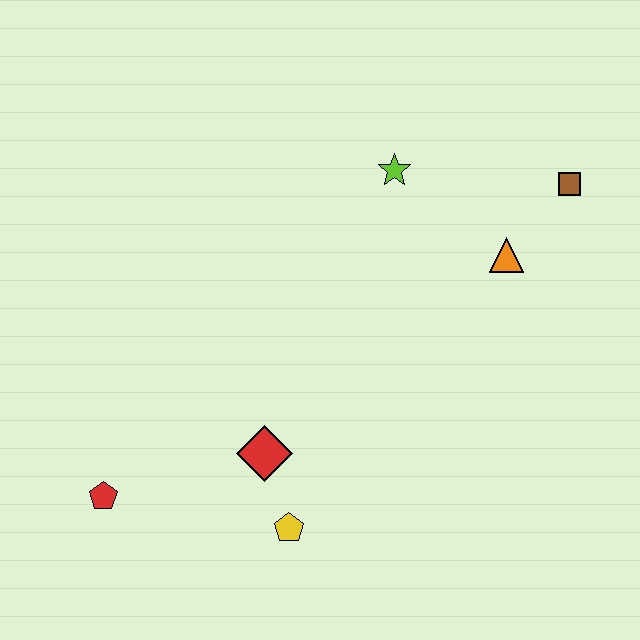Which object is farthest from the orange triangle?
The red pentagon is farthest from the orange triangle.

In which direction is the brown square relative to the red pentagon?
The brown square is to the right of the red pentagon.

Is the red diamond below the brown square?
Yes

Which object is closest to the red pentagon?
The red diamond is closest to the red pentagon.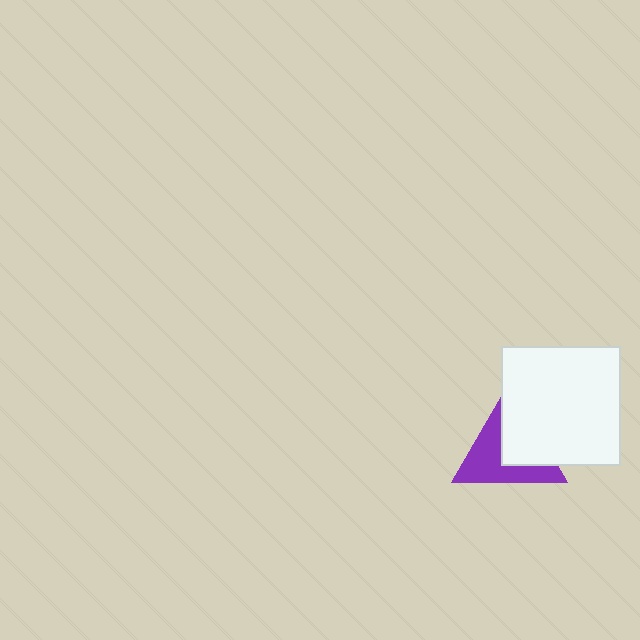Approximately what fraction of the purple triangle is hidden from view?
Roughly 44% of the purple triangle is hidden behind the white square.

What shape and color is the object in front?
The object in front is a white square.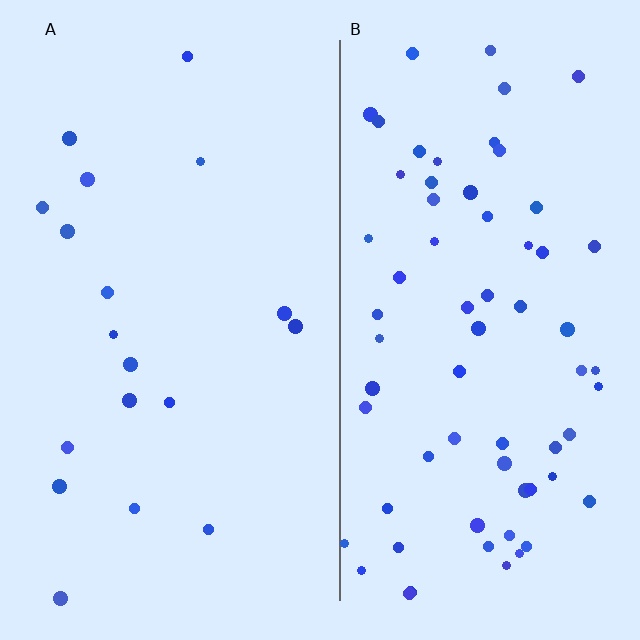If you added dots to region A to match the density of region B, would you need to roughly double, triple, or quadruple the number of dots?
Approximately quadruple.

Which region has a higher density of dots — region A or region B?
B (the right).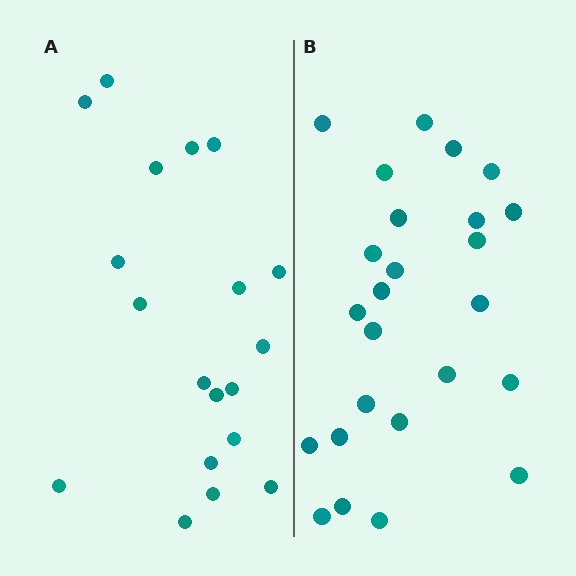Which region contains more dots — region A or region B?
Region B (the right region) has more dots.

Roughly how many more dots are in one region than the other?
Region B has about 6 more dots than region A.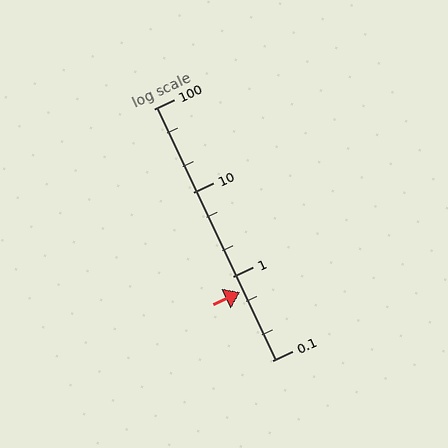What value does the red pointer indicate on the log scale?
The pointer indicates approximately 0.66.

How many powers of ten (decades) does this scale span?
The scale spans 3 decades, from 0.1 to 100.